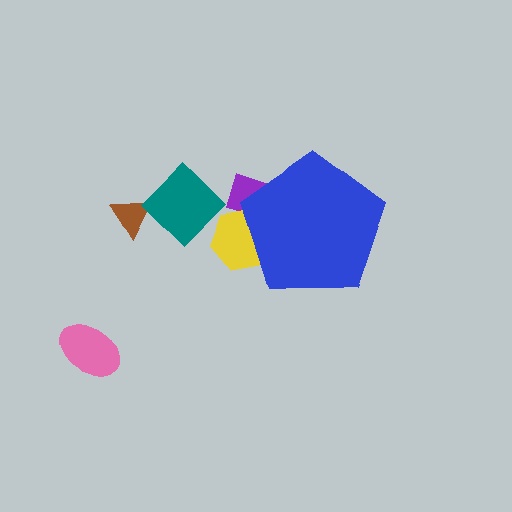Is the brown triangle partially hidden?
No, the brown triangle is fully visible.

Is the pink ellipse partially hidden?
No, the pink ellipse is fully visible.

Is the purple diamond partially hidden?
Yes, the purple diamond is partially hidden behind the blue pentagon.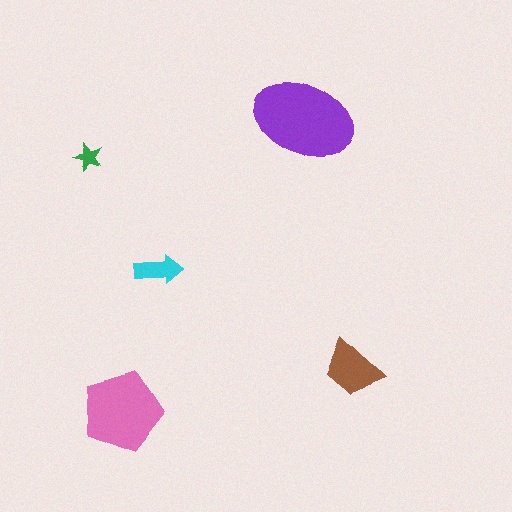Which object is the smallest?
The green star.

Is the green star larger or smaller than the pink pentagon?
Smaller.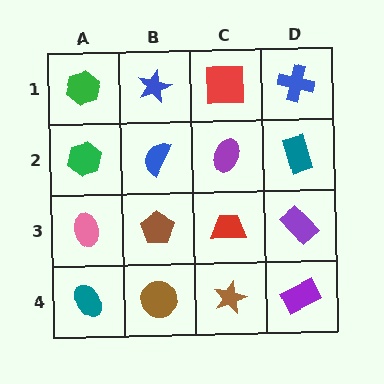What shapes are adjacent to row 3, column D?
A teal rectangle (row 2, column D), a purple rectangle (row 4, column D), a red trapezoid (row 3, column C).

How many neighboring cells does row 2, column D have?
3.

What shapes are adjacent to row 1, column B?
A blue semicircle (row 2, column B), a green hexagon (row 1, column A), a red square (row 1, column C).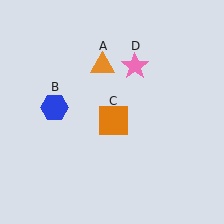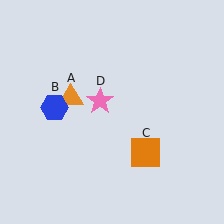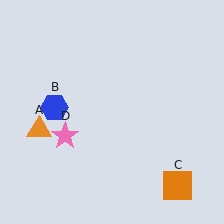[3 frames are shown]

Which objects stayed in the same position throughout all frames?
Blue hexagon (object B) remained stationary.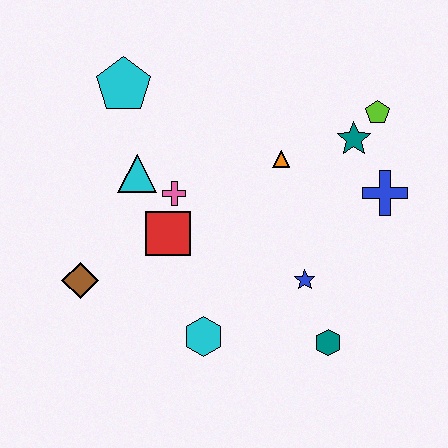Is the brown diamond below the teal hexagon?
No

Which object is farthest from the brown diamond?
The lime pentagon is farthest from the brown diamond.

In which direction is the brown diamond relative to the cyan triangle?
The brown diamond is below the cyan triangle.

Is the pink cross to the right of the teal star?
No